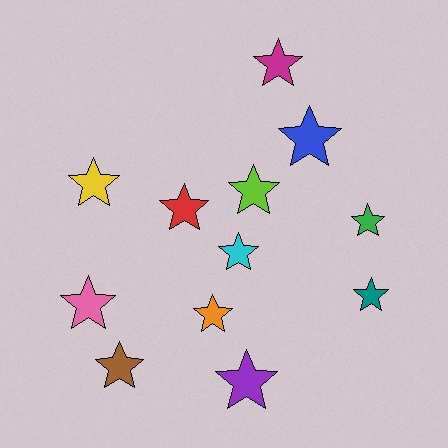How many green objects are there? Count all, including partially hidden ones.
There is 1 green object.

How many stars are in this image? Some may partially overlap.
There are 12 stars.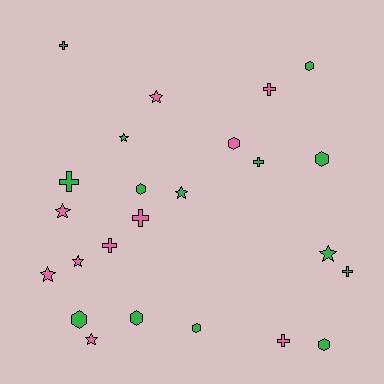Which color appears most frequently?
Green, with 14 objects.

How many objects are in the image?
There are 24 objects.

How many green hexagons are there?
There are 7 green hexagons.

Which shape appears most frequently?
Hexagon, with 8 objects.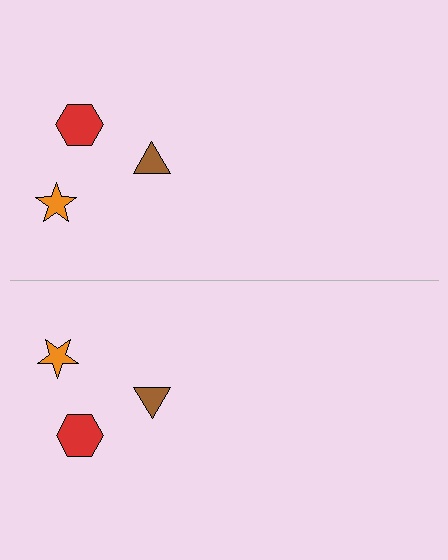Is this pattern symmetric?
Yes, this pattern has bilateral (reflection) symmetry.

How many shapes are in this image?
There are 6 shapes in this image.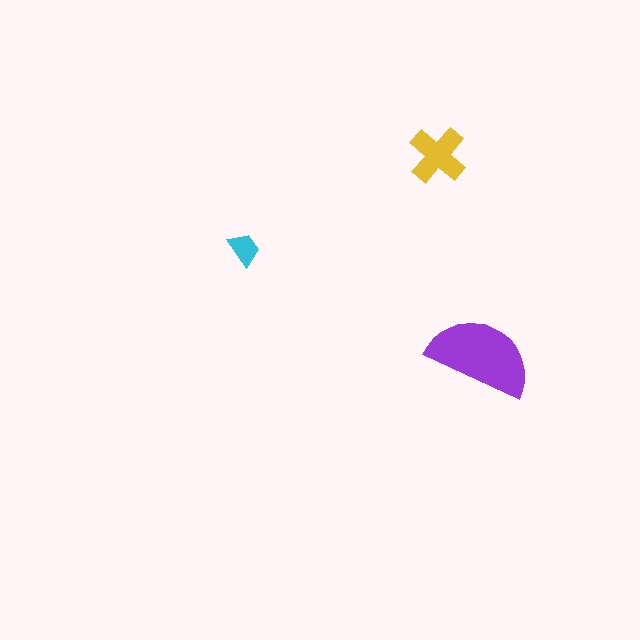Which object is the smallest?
The cyan trapezoid.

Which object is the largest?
The purple semicircle.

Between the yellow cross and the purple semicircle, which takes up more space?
The purple semicircle.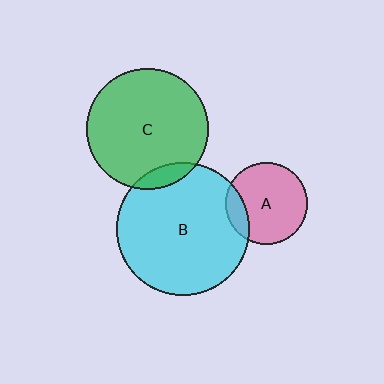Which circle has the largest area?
Circle B (cyan).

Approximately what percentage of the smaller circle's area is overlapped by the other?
Approximately 10%.